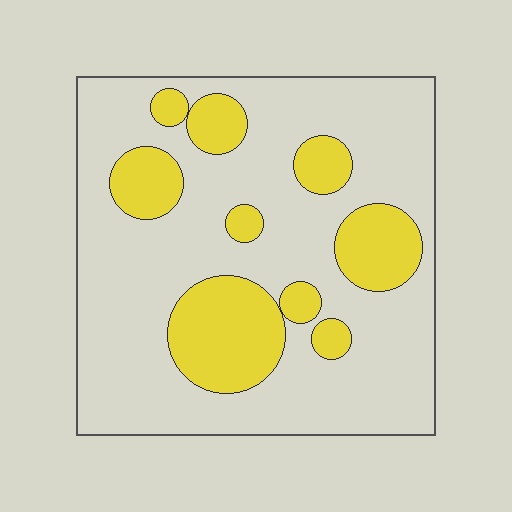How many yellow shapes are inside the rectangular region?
9.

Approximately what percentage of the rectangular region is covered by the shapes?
Approximately 25%.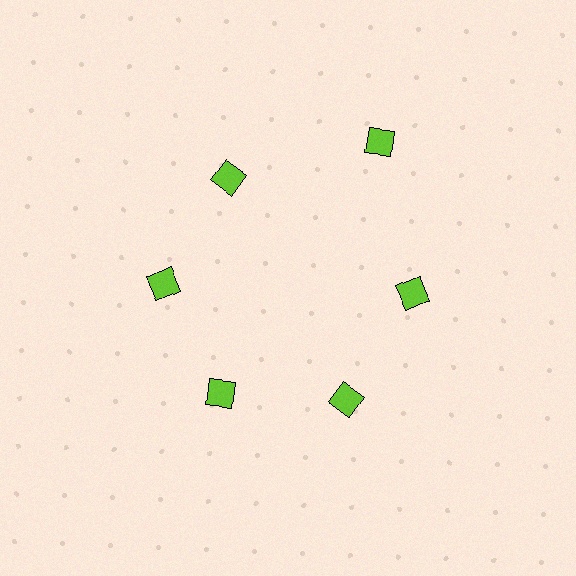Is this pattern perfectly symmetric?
No. The 6 lime diamonds are arranged in a ring, but one element near the 1 o'clock position is pushed outward from the center, breaking the 6-fold rotational symmetry.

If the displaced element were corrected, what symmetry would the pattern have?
It would have 6-fold rotational symmetry — the pattern would map onto itself every 60 degrees.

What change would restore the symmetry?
The symmetry would be restored by moving it inward, back onto the ring so that all 6 diamonds sit at equal angles and equal distance from the center.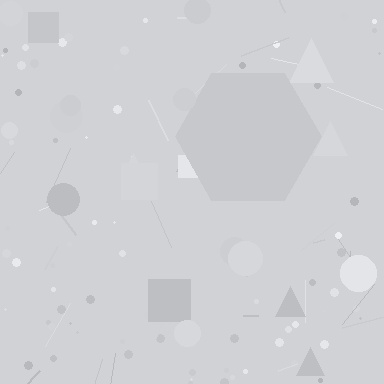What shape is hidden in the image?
A hexagon is hidden in the image.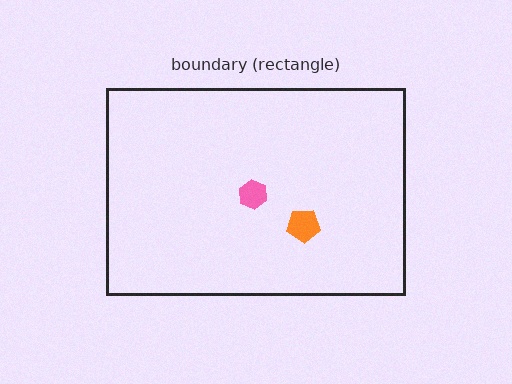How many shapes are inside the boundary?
2 inside, 0 outside.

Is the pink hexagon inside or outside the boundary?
Inside.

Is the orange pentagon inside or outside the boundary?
Inside.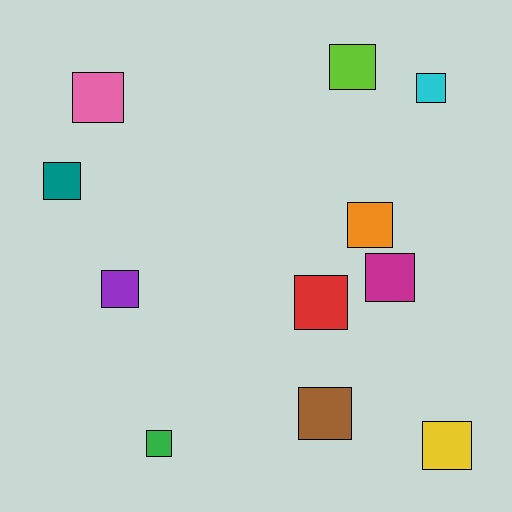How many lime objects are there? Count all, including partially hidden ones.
There is 1 lime object.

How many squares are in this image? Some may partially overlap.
There are 11 squares.